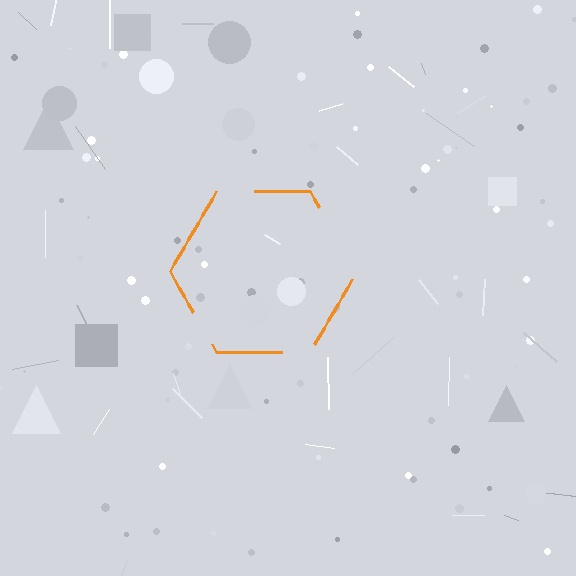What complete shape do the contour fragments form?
The contour fragments form a hexagon.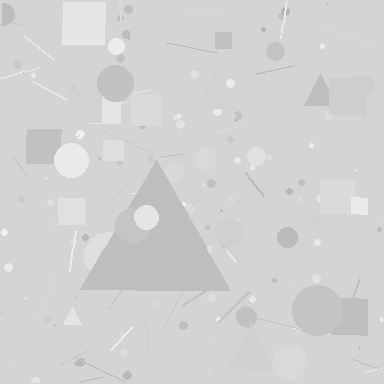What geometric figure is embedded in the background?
A triangle is embedded in the background.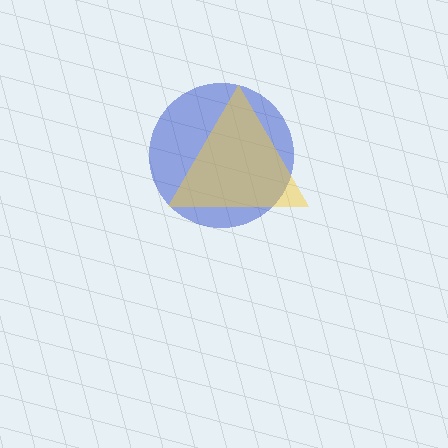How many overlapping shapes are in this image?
There are 2 overlapping shapes in the image.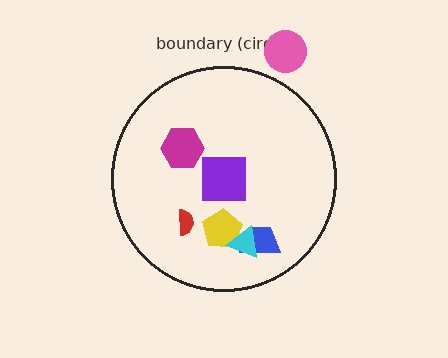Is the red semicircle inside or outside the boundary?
Inside.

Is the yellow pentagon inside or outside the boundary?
Inside.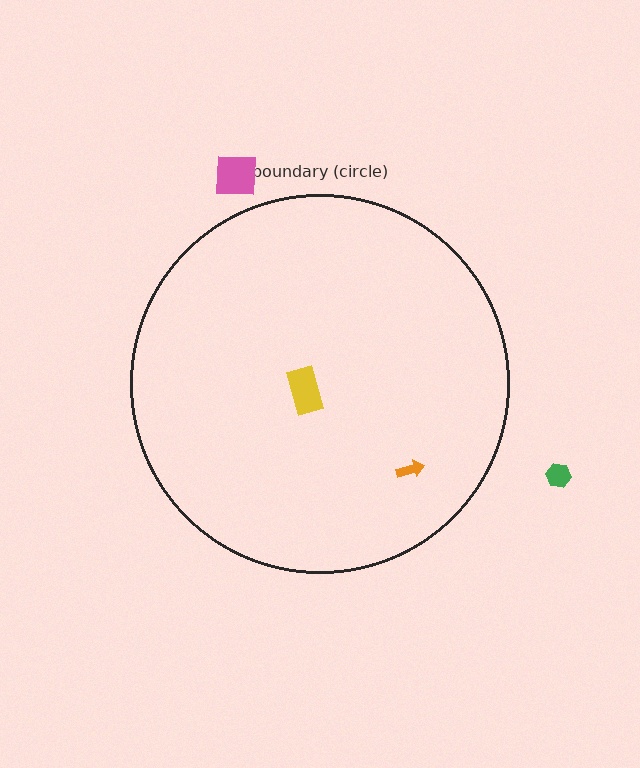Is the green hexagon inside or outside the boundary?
Outside.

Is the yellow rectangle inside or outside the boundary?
Inside.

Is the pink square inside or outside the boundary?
Outside.